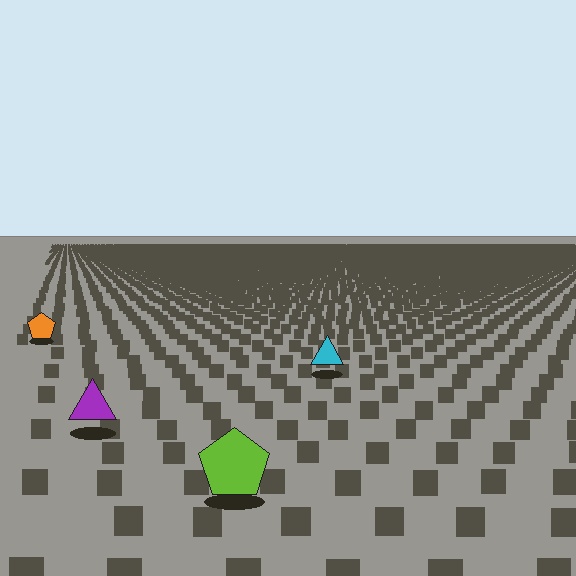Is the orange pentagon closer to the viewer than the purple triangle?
No. The purple triangle is closer — you can tell from the texture gradient: the ground texture is coarser near it.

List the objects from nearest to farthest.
From nearest to farthest: the lime pentagon, the purple triangle, the cyan triangle, the orange pentagon.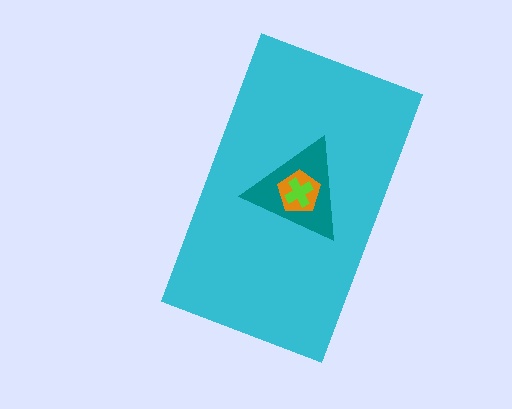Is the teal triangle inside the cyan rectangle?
Yes.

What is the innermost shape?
The lime cross.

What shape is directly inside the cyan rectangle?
The teal triangle.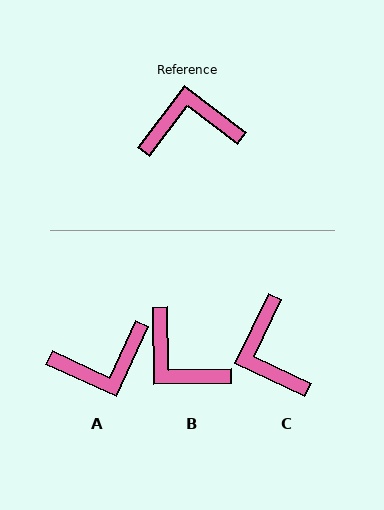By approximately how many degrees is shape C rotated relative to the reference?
Approximately 102 degrees counter-clockwise.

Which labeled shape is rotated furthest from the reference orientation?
A, about 168 degrees away.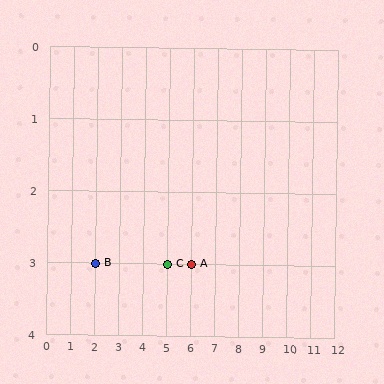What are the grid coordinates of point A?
Point A is at grid coordinates (6, 3).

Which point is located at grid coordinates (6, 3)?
Point A is at (6, 3).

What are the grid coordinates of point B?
Point B is at grid coordinates (2, 3).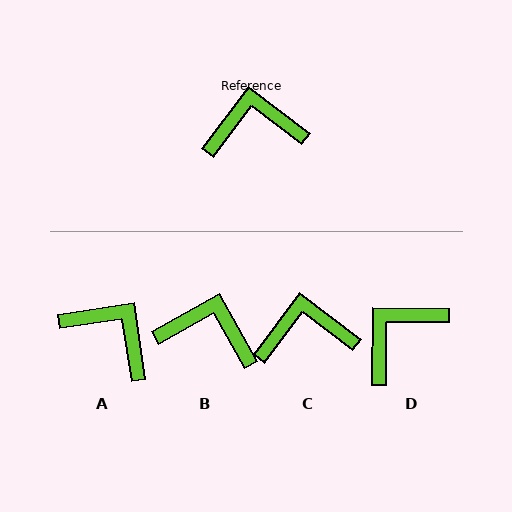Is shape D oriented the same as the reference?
No, it is off by about 37 degrees.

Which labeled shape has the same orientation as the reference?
C.